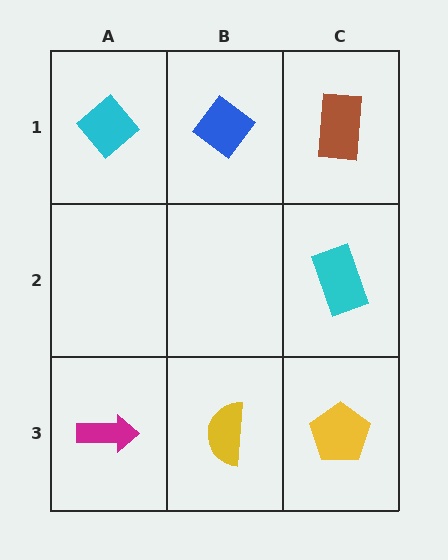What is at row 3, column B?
A yellow semicircle.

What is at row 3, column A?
A magenta arrow.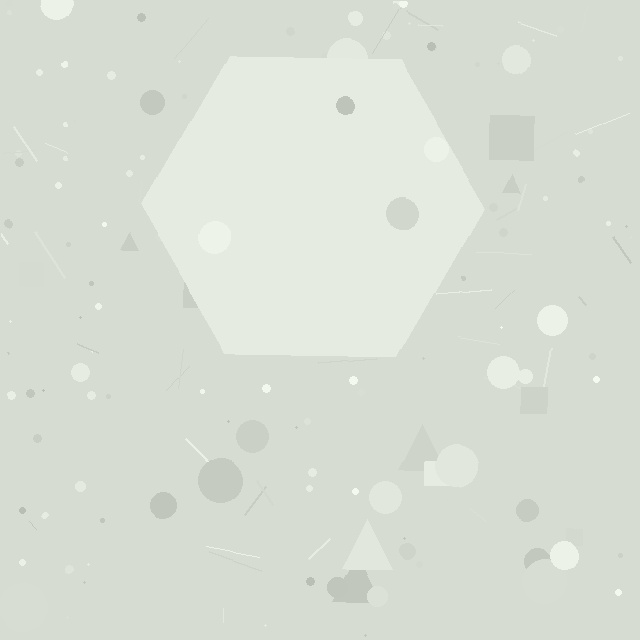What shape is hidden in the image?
A hexagon is hidden in the image.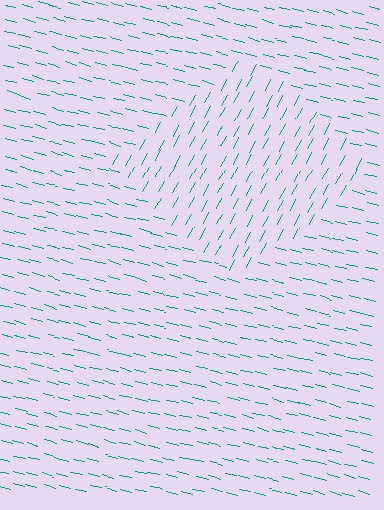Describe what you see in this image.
The image is filled with small teal line segments. A diamond region in the image has lines oriented differently from the surrounding lines, creating a visible texture boundary.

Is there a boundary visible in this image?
Yes, there is a texture boundary formed by a change in line orientation.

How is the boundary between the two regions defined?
The boundary is defined purely by a change in line orientation (approximately 75 degrees difference). All lines are the same color and thickness.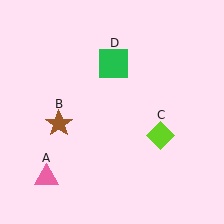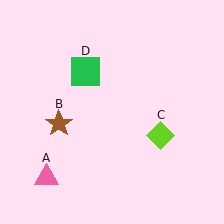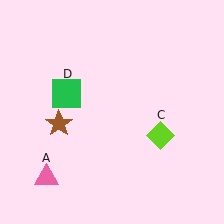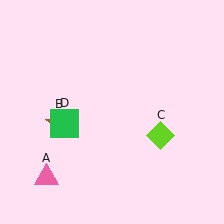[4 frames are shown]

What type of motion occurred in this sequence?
The green square (object D) rotated counterclockwise around the center of the scene.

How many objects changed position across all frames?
1 object changed position: green square (object D).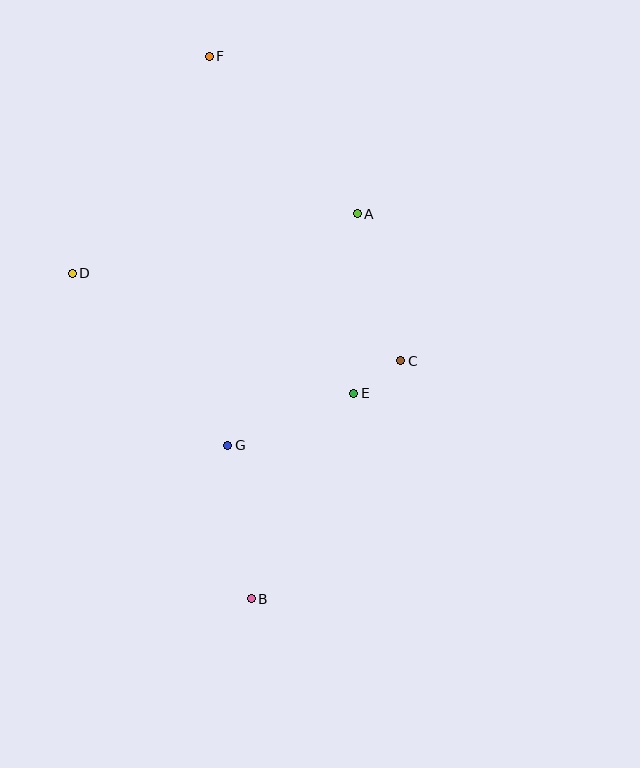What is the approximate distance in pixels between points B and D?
The distance between B and D is approximately 371 pixels.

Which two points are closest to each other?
Points C and E are closest to each other.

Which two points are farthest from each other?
Points B and F are farthest from each other.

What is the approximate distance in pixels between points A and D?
The distance between A and D is approximately 291 pixels.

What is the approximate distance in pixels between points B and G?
The distance between B and G is approximately 155 pixels.